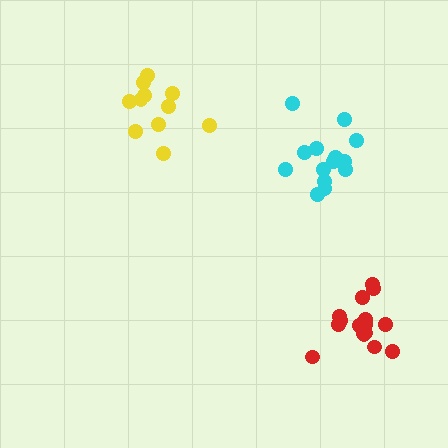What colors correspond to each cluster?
The clusters are colored: red, yellow, cyan.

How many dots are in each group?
Group 1: 16 dots, Group 2: 11 dots, Group 3: 14 dots (41 total).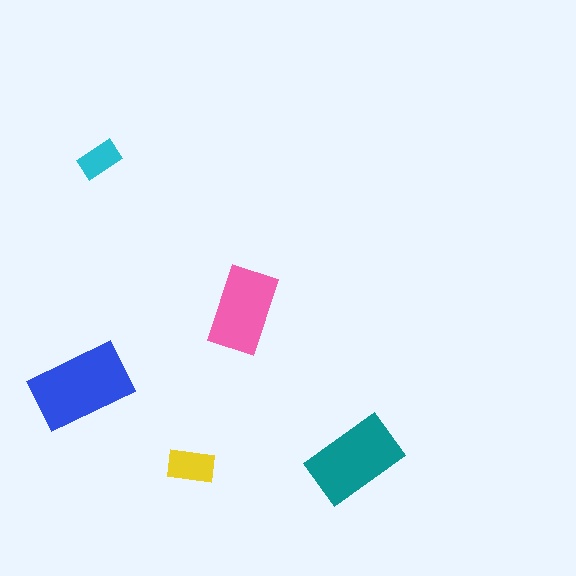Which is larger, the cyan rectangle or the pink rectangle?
The pink one.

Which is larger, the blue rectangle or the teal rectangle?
The blue one.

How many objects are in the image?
There are 5 objects in the image.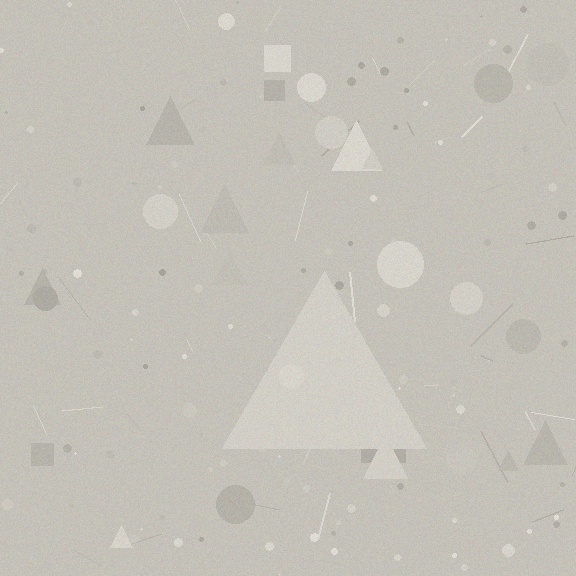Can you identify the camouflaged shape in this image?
The camouflaged shape is a triangle.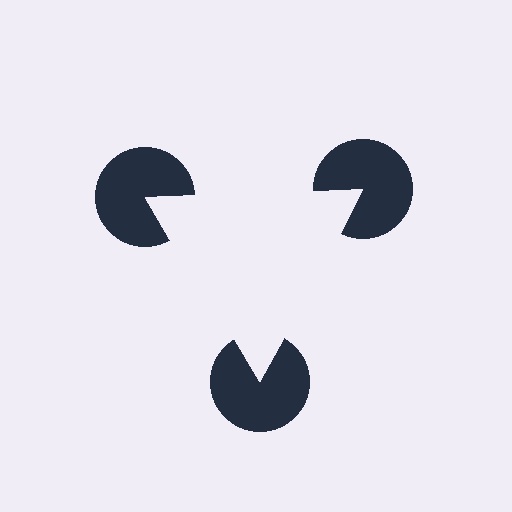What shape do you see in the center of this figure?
An illusory triangle — its edges are inferred from the aligned wedge cuts in the pac-man discs, not physically drawn.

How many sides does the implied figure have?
3 sides.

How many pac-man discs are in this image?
There are 3 — one at each vertex of the illusory triangle.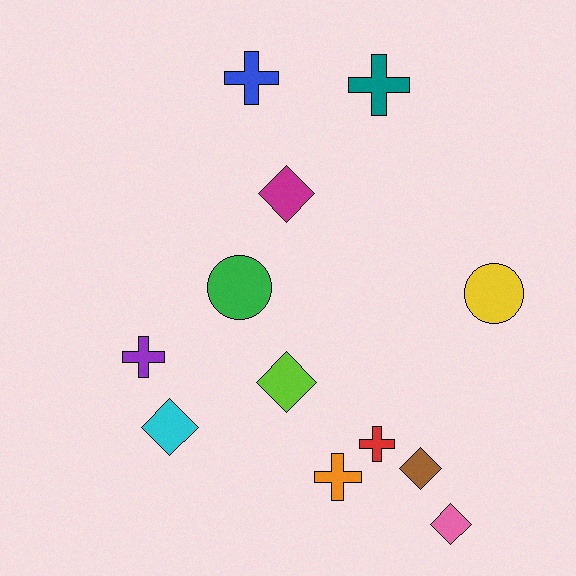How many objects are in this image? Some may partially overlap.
There are 12 objects.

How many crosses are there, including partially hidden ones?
There are 5 crosses.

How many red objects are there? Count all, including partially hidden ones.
There is 1 red object.